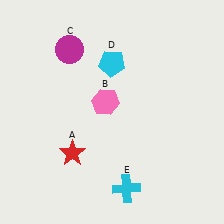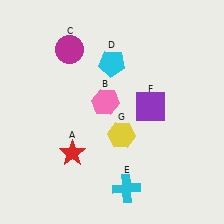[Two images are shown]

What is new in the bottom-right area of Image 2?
A yellow hexagon (G) was added in the bottom-right area of Image 2.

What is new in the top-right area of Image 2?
A purple square (F) was added in the top-right area of Image 2.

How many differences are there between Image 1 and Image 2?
There are 2 differences between the two images.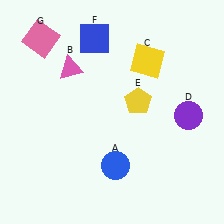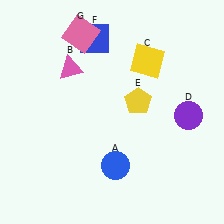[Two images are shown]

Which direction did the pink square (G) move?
The pink square (G) moved right.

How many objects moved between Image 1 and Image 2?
1 object moved between the two images.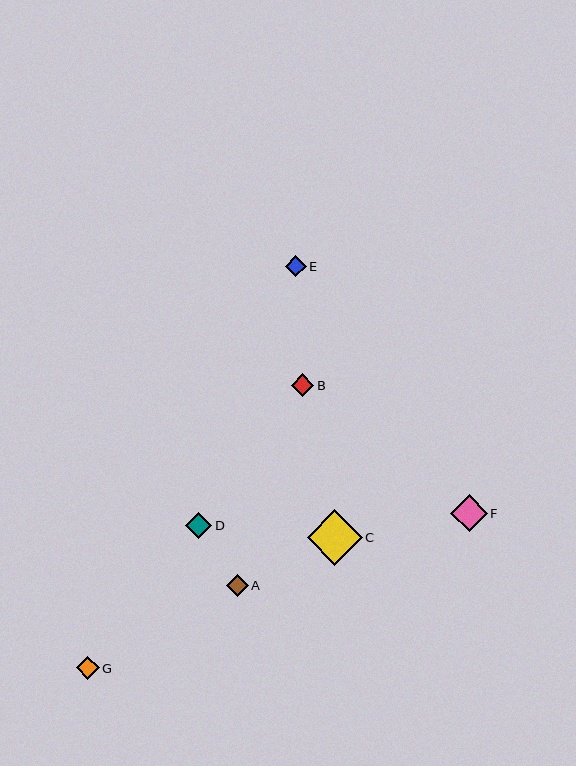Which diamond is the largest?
Diamond C is the largest with a size of approximately 55 pixels.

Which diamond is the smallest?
Diamond E is the smallest with a size of approximately 21 pixels.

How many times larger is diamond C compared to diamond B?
Diamond C is approximately 2.4 times the size of diamond B.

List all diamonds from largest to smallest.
From largest to smallest: C, F, D, G, B, A, E.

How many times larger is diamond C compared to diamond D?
Diamond C is approximately 2.1 times the size of diamond D.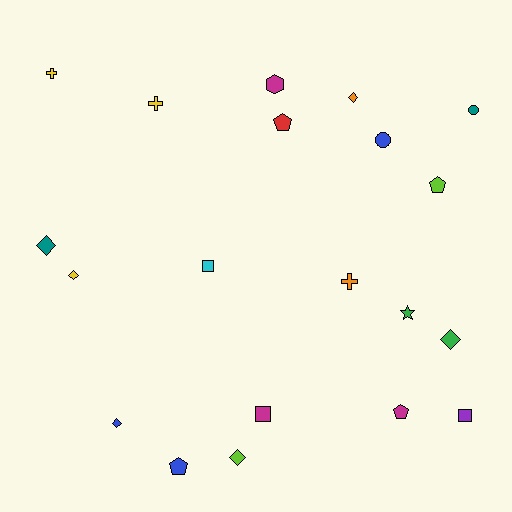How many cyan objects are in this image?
There is 1 cyan object.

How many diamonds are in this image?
There are 6 diamonds.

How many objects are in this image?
There are 20 objects.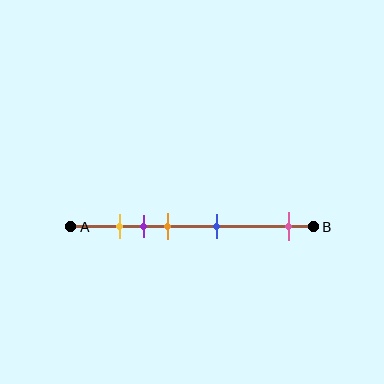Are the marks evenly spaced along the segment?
No, the marks are not evenly spaced.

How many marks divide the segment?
There are 5 marks dividing the segment.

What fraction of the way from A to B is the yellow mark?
The yellow mark is approximately 20% (0.2) of the way from A to B.